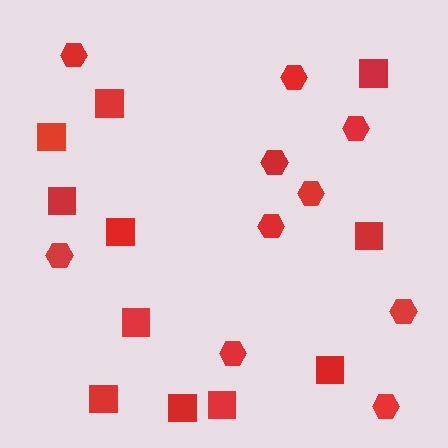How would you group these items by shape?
There are 2 groups: one group of hexagons (10) and one group of squares (11).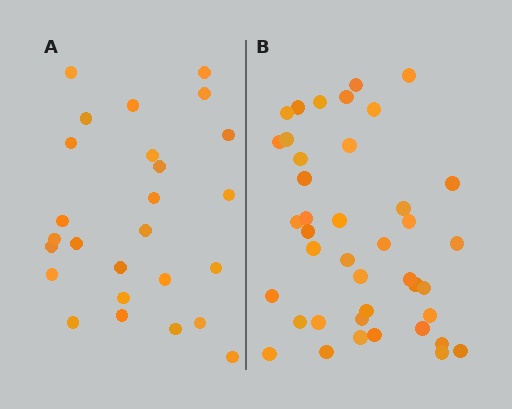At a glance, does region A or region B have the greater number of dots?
Region B (the right region) has more dots.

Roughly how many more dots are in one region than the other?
Region B has approximately 15 more dots than region A.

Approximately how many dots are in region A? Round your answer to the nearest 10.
About 30 dots. (The exact count is 26, which rounds to 30.)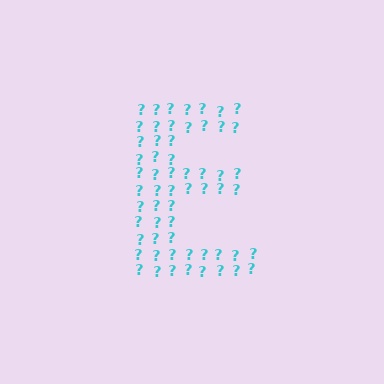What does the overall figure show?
The overall figure shows the letter E.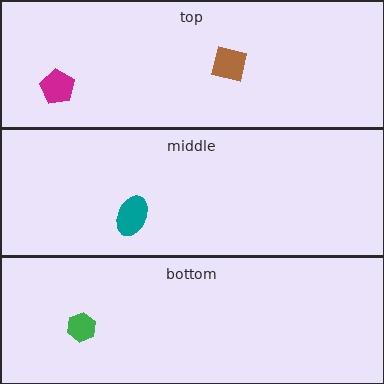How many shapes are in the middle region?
1.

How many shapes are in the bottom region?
1.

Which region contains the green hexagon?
The bottom region.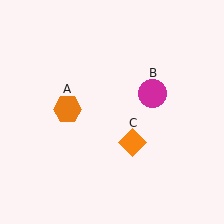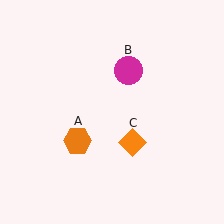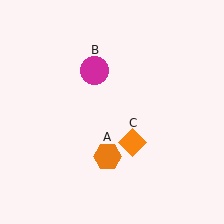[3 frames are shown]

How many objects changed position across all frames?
2 objects changed position: orange hexagon (object A), magenta circle (object B).